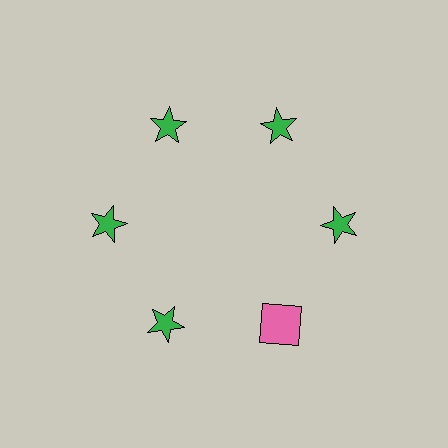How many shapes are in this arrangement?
There are 6 shapes arranged in a ring pattern.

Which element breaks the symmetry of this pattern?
The pink square at roughly the 5 o'clock position breaks the symmetry. All other shapes are green stars.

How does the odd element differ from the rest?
It differs in both color (pink instead of green) and shape (square instead of star).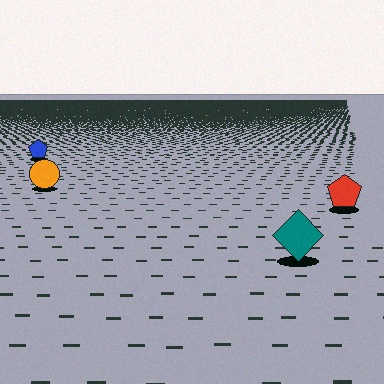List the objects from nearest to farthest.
From nearest to farthest: the teal diamond, the red pentagon, the orange circle, the blue pentagon.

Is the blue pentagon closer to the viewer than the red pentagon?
No. The red pentagon is closer — you can tell from the texture gradient: the ground texture is coarser near it.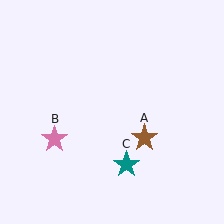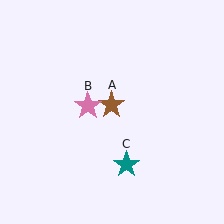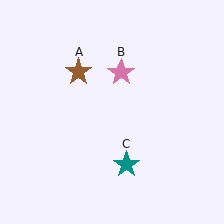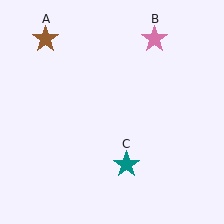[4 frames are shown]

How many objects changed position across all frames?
2 objects changed position: brown star (object A), pink star (object B).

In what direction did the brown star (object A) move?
The brown star (object A) moved up and to the left.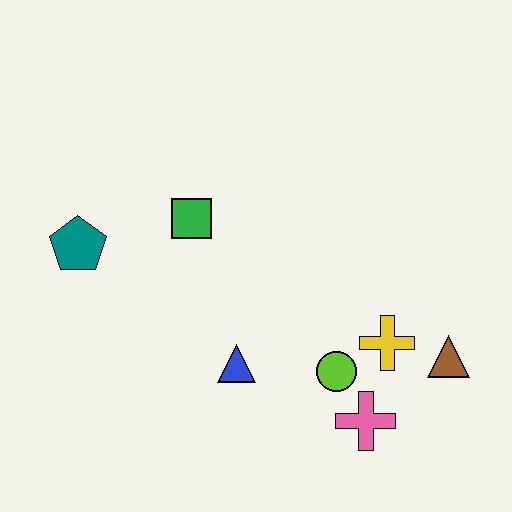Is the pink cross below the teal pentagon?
Yes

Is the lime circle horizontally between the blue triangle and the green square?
No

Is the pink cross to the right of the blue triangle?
Yes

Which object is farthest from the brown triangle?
The teal pentagon is farthest from the brown triangle.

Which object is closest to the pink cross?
The lime circle is closest to the pink cross.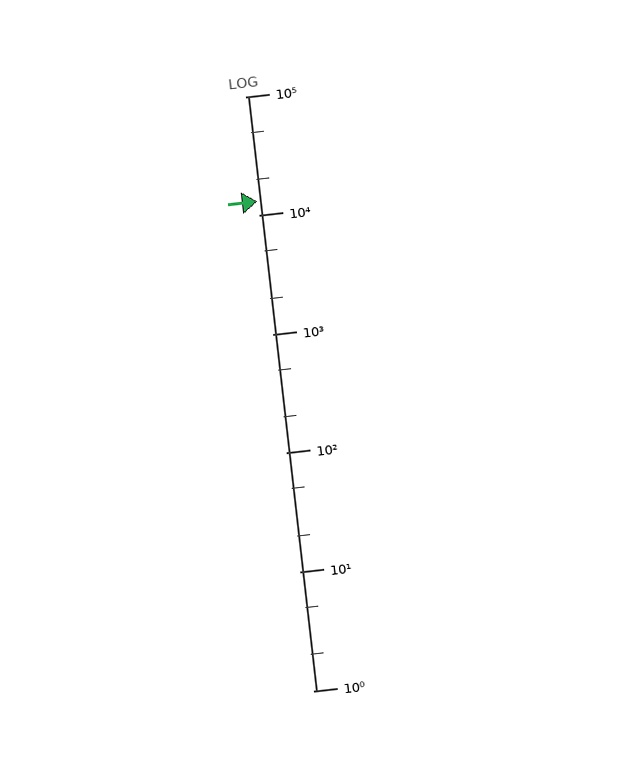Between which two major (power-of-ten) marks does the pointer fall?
The pointer is between 10000 and 100000.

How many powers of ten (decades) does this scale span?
The scale spans 5 decades, from 1 to 100000.